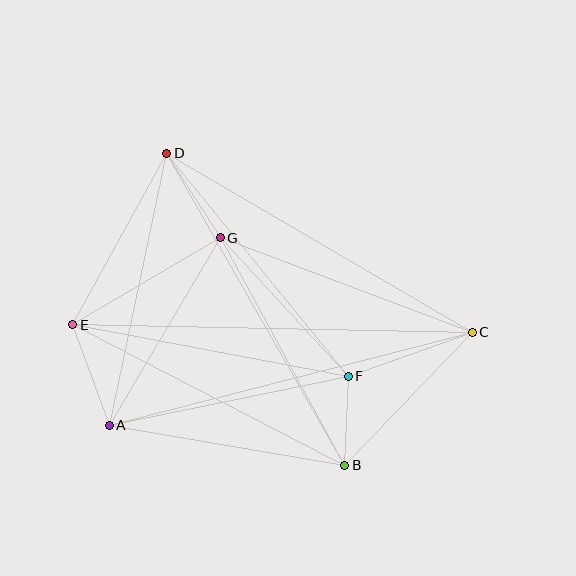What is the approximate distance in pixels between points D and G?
The distance between D and G is approximately 100 pixels.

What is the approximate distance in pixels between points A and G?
The distance between A and G is approximately 218 pixels.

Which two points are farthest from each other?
Points C and E are farthest from each other.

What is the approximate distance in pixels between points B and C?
The distance between B and C is approximately 184 pixels.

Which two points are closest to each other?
Points B and F are closest to each other.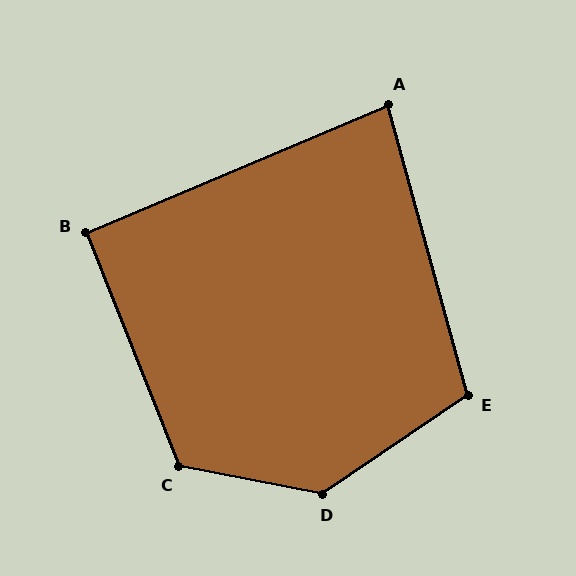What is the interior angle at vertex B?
Approximately 91 degrees (approximately right).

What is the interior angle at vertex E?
Approximately 109 degrees (obtuse).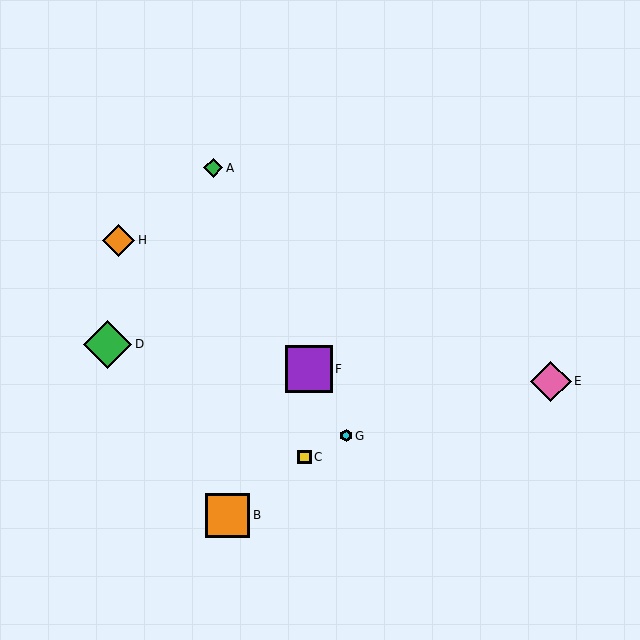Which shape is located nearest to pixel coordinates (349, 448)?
The cyan hexagon (labeled G) at (346, 436) is nearest to that location.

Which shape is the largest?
The green diamond (labeled D) is the largest.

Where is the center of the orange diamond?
The center of the orange diamond is at (119, 240).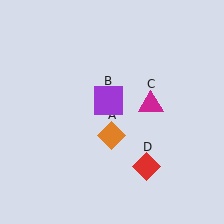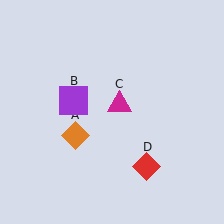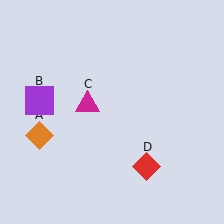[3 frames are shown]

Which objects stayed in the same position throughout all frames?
Red diamond (object D) remained stationary.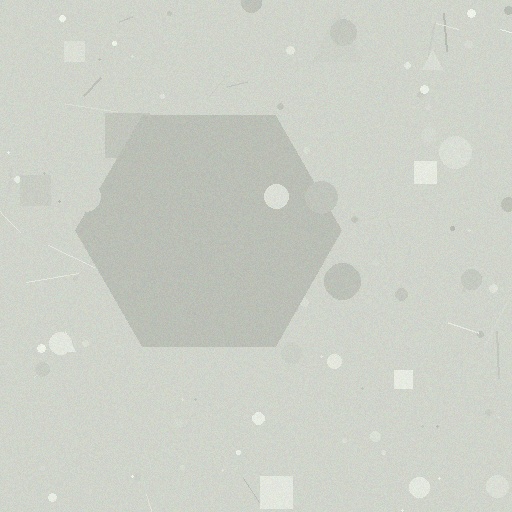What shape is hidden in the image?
A hexagon is hidden in the image.